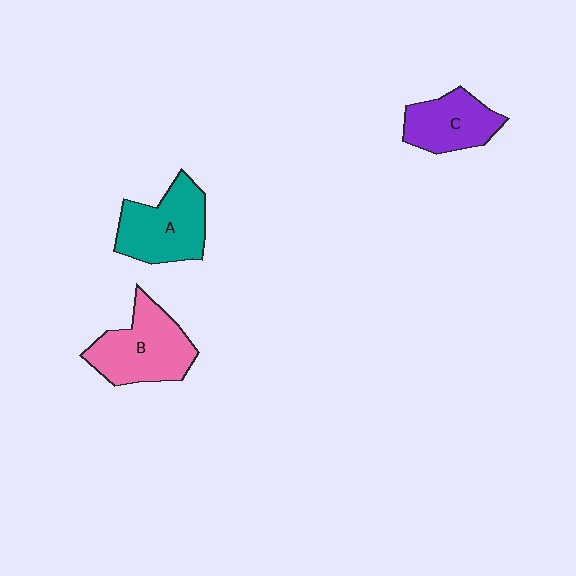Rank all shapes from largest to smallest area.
From largest to smallest: B (pink), A (teal), C (purple).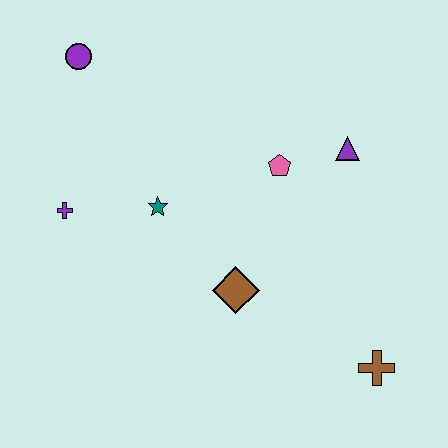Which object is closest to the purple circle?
The purple cross is closest to the purple circle.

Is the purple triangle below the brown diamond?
No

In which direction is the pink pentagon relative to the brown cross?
The pink pentagon is above the brown cross.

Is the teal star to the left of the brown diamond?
Yes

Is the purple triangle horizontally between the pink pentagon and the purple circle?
No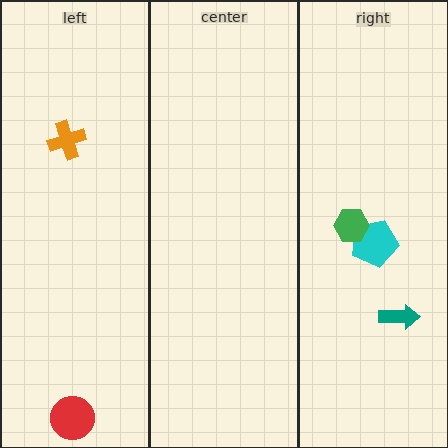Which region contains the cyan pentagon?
The right region.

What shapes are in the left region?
The orange cross, the red circle.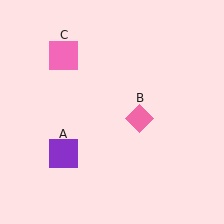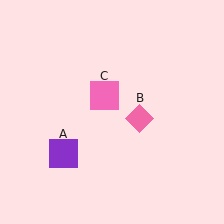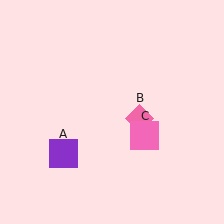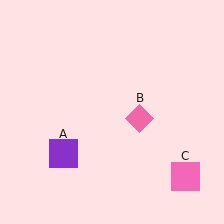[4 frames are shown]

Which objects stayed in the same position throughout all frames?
Purple square (object A) and pink diamond (object B) remained stationary.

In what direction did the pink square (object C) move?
The pink square (object C) moved down and to the right.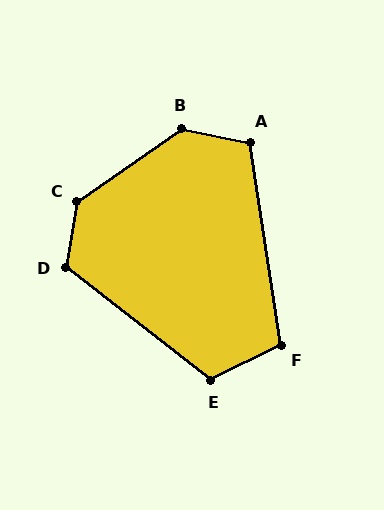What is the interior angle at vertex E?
Approximately 115 degrees (obtuse).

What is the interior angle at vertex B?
Approximately 134 degrees (obtuse).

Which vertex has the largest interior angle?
C, at approximately 135 degrees.